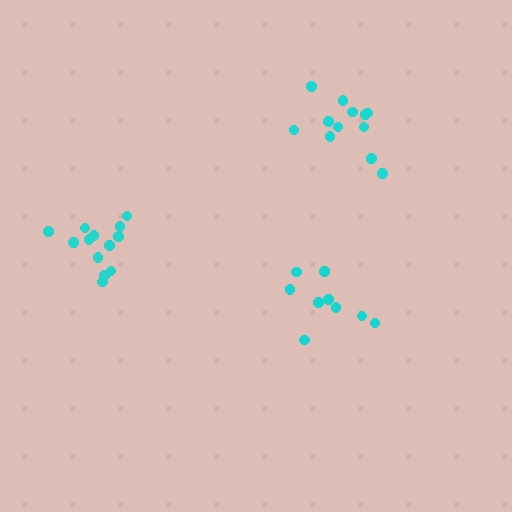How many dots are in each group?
Group 1: 9 dots, Group 2: 13 dots, Group 3: 12 dots (34 total).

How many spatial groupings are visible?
There are 3 spatial groupings.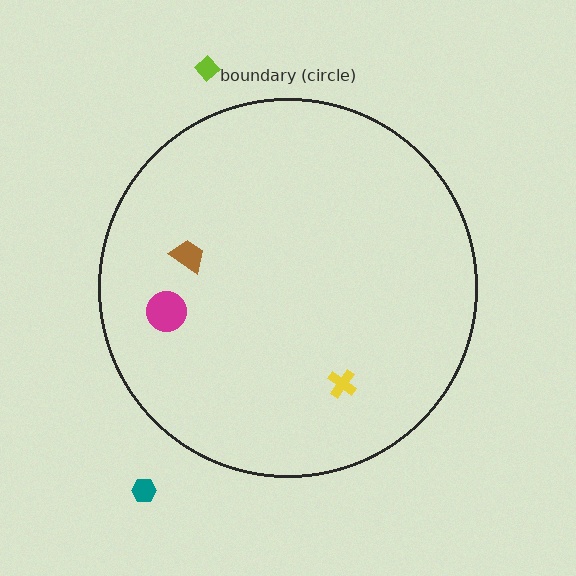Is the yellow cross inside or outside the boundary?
Inside.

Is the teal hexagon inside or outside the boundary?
Outside.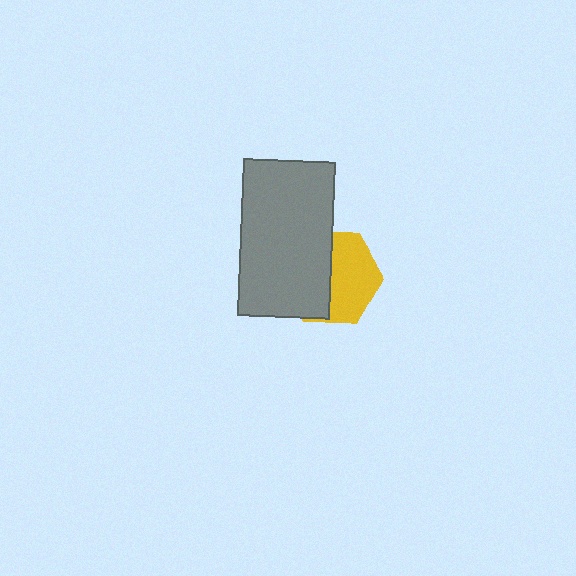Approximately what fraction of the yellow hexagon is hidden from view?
Roughly 49% of the yellow hexagon is hidden behind the gray rectangle.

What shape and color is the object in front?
The object in front is a gray rectangle.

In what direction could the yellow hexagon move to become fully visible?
The yellow hexagon could move right. That would shift it out from behind the gray rectangle entirely.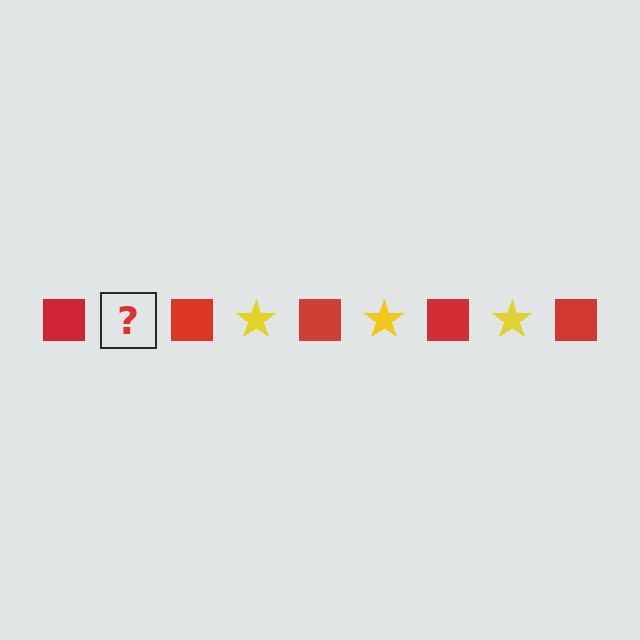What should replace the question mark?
The question mark should be replaced with a yellow star.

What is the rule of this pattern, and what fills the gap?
The rule is that the pattern alternates between red square and yellow star. The gap should be filled with a yellow star.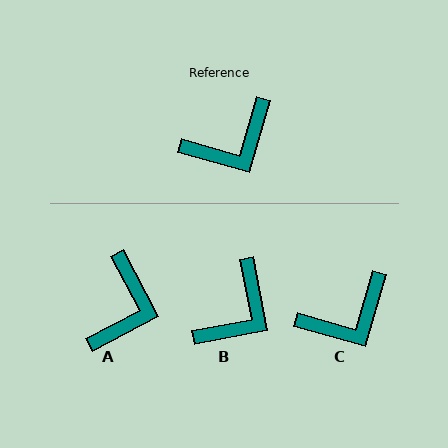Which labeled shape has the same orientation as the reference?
C.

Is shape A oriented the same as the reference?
No, it is off by about 44 degrees.